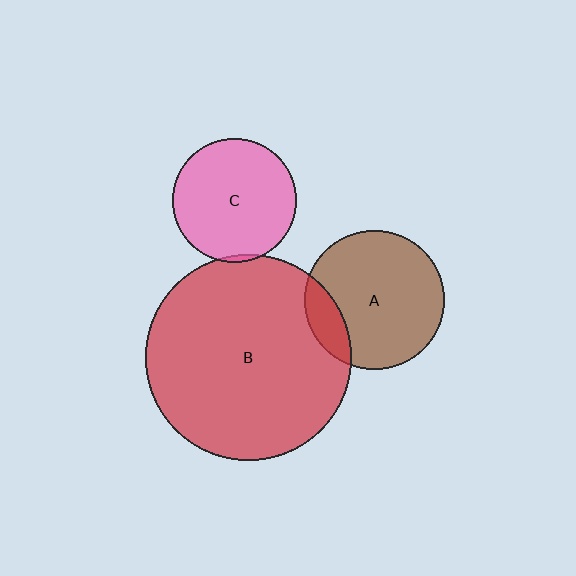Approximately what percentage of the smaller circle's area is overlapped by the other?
Approximately 5%.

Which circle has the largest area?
Circle B (red).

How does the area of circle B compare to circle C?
Approximately 2.8 times.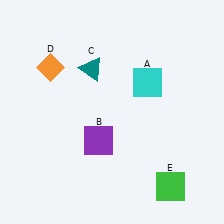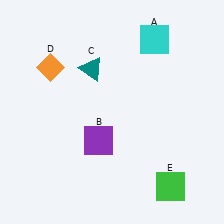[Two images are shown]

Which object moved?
The cyan square (A) moved up.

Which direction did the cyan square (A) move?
The cyan square (A) moved up.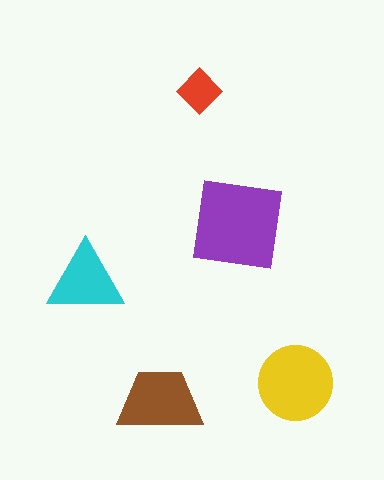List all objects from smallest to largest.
The red diamond, the cyan triangle, the brown trapezoid, the yellow circle, the purple square.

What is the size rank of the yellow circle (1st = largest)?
2nd.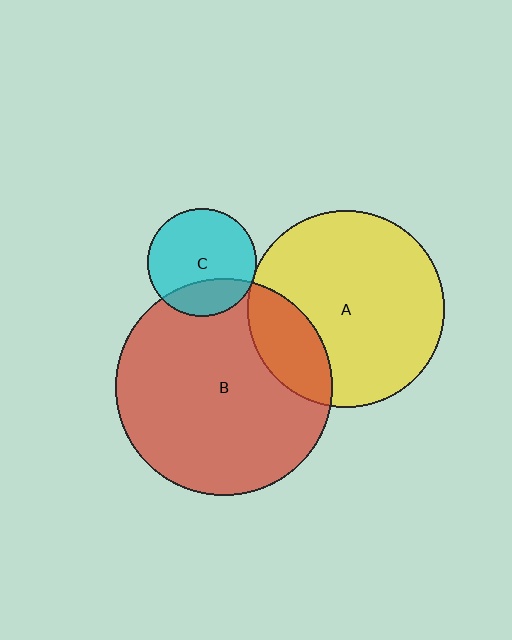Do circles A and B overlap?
Yes.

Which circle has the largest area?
Circle B (red).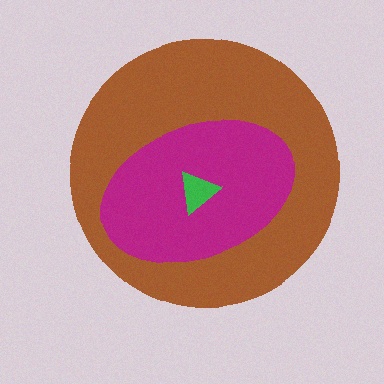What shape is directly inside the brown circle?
The magenta ellipse.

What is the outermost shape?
The brown circle.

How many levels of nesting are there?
3.